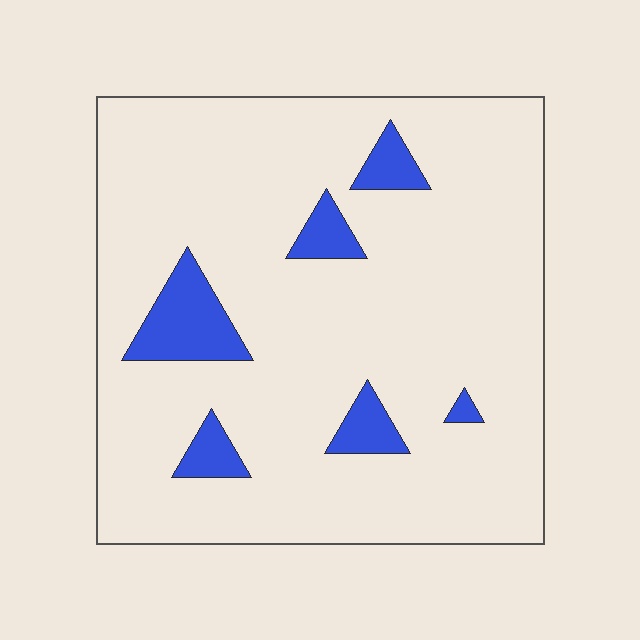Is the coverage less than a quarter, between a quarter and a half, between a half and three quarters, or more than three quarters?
Less than a quarter.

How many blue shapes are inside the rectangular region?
6.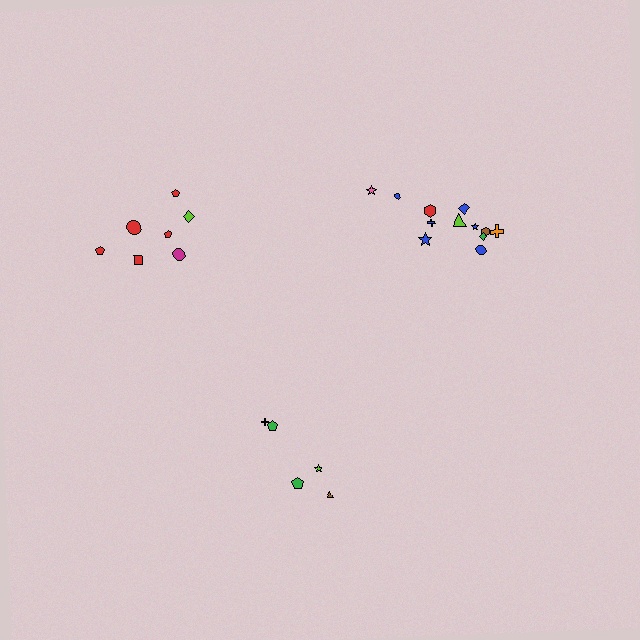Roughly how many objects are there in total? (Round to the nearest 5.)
Roughly 25 objects in total.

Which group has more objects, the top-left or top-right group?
The top-right group.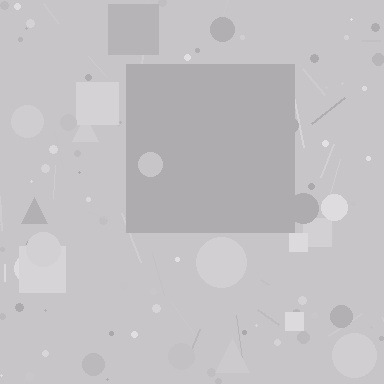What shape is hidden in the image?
A square is hidden in the image.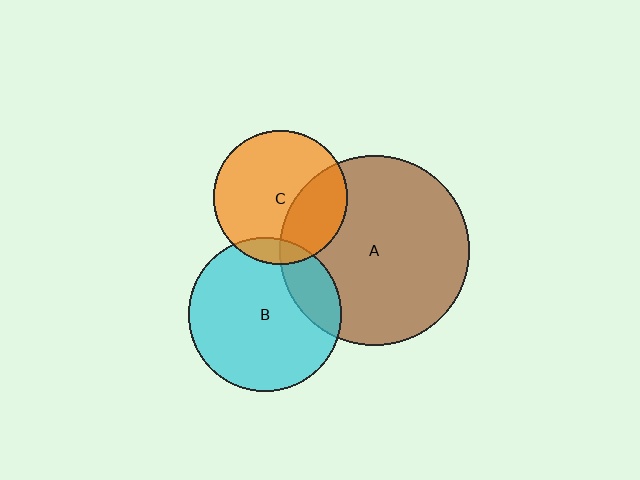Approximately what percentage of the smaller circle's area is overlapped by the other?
Approximately 20%.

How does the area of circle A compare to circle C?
Approximately 2.0 times.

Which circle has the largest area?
Circle A (brown).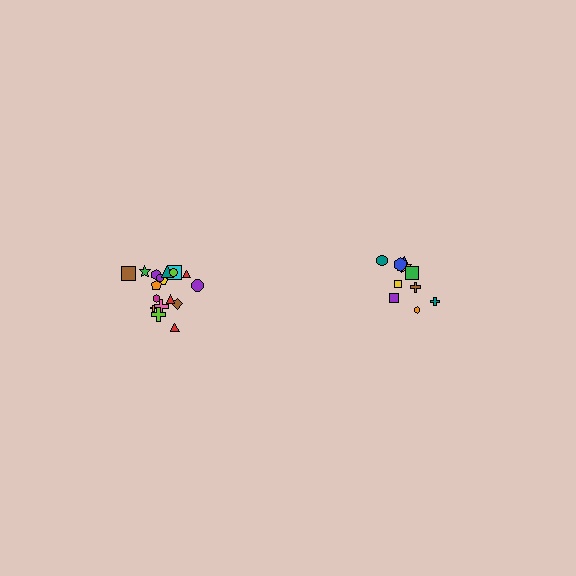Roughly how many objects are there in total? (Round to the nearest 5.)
Roughly 30 objects in total.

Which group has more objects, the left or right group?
The left group.